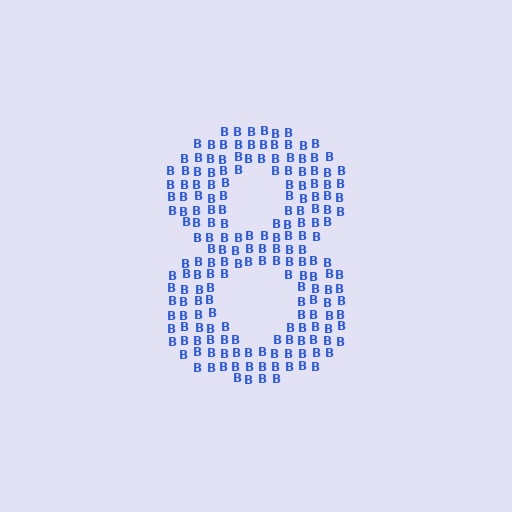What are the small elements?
The small elements are letter B's.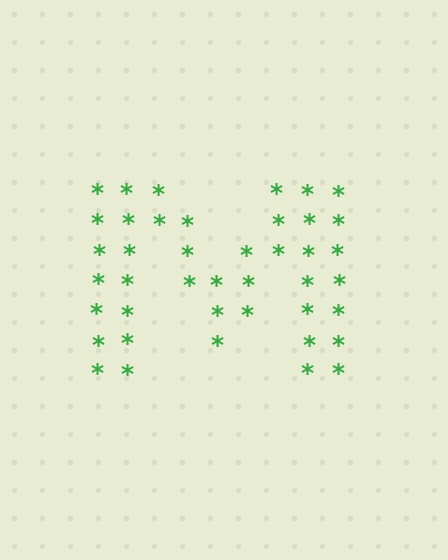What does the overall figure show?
The overall figure shows the letter M.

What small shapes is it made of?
It is made of small asterisks.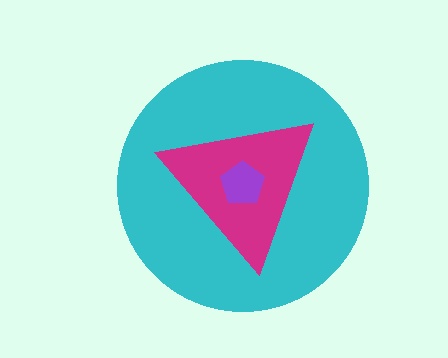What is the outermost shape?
The cyan circle.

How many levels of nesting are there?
3.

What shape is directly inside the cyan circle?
The magenta triangle.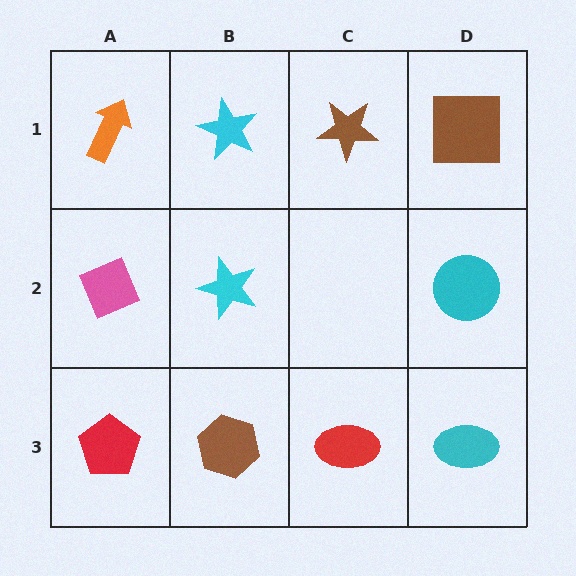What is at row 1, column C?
A brown star.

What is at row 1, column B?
A cyan star.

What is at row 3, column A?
A red pentagon.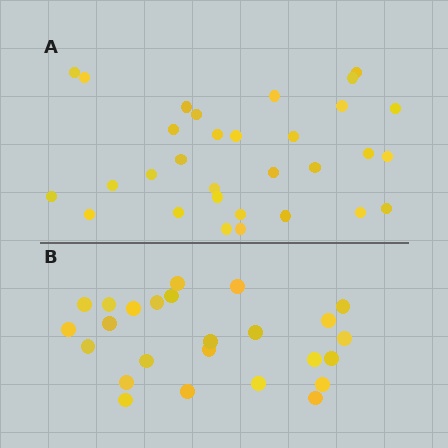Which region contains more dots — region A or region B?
Region A (the top region) has more dots.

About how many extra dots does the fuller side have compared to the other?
Region A has about 6 more dots than region B.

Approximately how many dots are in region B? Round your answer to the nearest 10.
About 20 dots. (The exact count is 25, which rounds to 20.)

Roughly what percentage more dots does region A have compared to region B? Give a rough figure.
About 25% more.